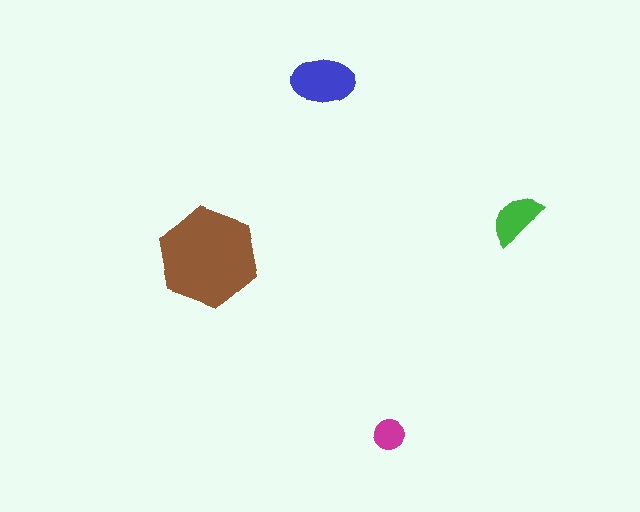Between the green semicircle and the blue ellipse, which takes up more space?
The blue ellipse.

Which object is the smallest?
The magenta circle.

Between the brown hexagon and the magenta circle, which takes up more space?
The brown hexagon.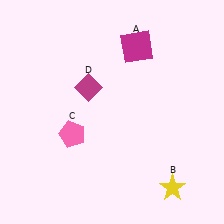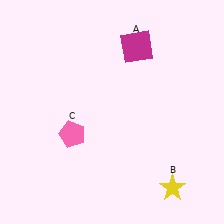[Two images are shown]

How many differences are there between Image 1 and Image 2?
There is 1 difference between the two images.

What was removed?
The magenta diamond (D) was removed in Image 2.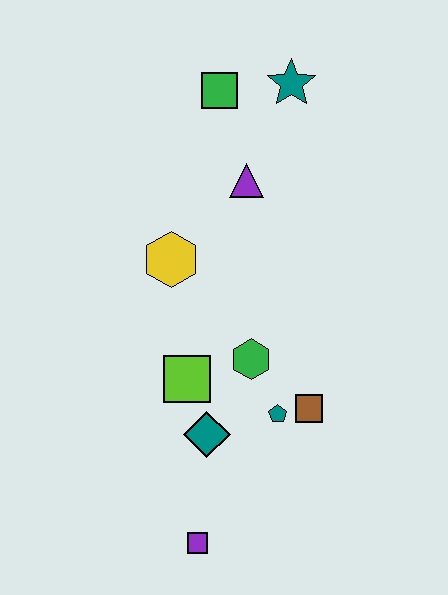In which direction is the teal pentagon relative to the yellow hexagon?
The teal pentagon is below the yellow hexagon.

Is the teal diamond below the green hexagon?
Yes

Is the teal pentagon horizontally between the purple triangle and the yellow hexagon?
No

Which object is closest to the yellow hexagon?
The purple triangle is closest to the yellow hexagon.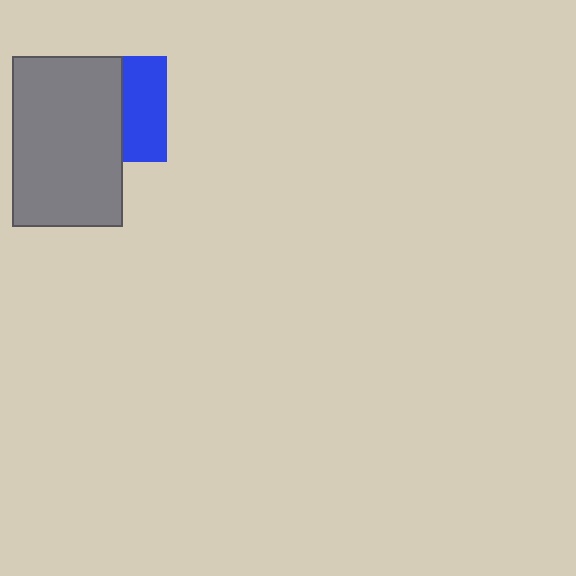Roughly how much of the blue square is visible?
A small part of it is visible (roughly 42%).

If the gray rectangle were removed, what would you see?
You would see the complete blue square.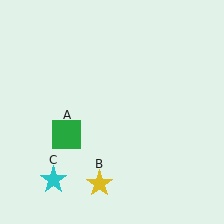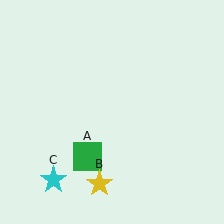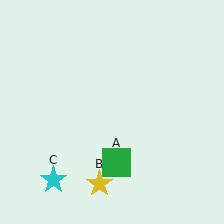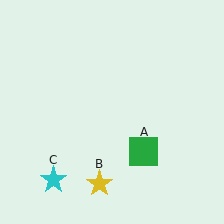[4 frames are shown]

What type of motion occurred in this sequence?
The green square (object A) rotated counterclockwise around the center of the scene.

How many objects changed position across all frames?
1 object changed position: green square (object A).